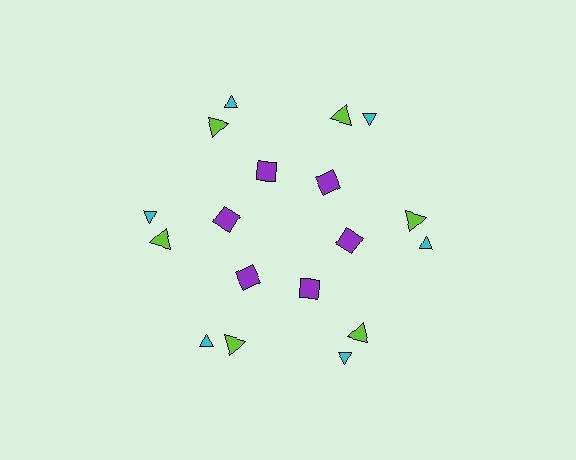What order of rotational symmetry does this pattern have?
This pattern has 6-fold rotational symmetry.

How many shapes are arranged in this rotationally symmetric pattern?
There are 18 shapes, arranged in 6 groups of 3.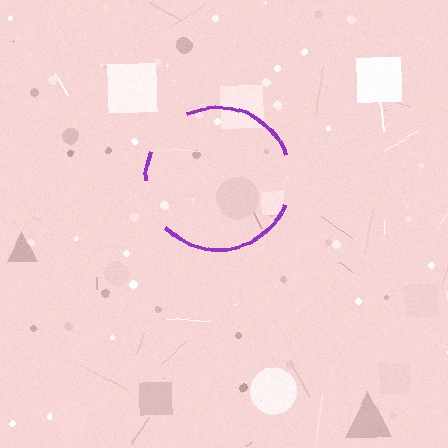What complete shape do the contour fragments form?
The contour fragments form a circle.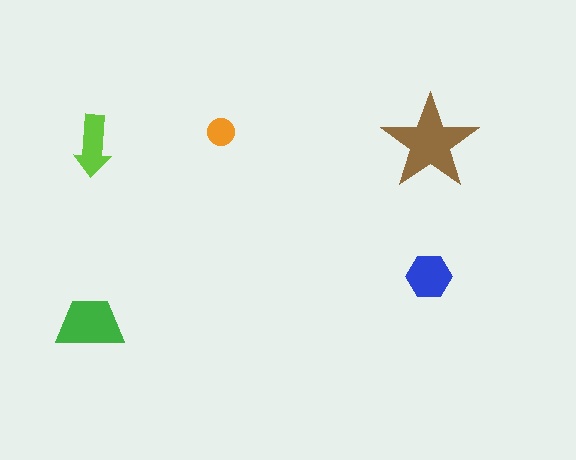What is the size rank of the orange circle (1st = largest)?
5th.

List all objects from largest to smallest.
The brown star, the green trapezoid, the blue hexagon, the lime arrow, the orange circle.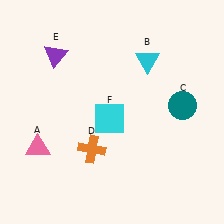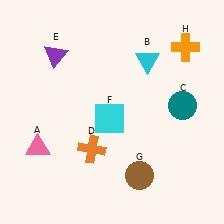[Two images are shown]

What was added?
A brown circle (G), an orange cross (H) were added in Image 2.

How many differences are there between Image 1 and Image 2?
There are 2 differences between the two images.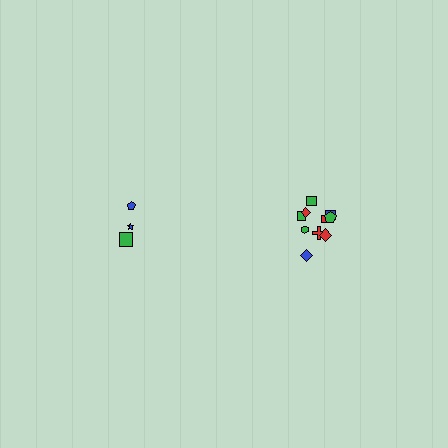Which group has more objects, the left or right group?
The right group.